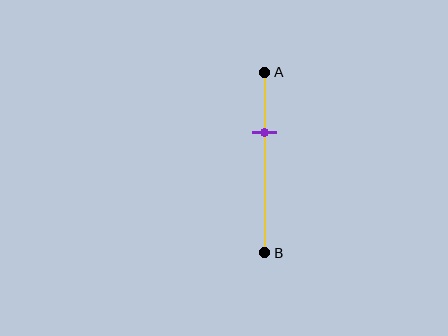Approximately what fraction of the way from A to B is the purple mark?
The purple mark is approximately 35% of the way from A to B.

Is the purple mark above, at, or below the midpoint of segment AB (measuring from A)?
The purple mark is above the midpoint of segment AB.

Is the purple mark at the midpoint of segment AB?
No, the mark is at about 35% from A, not at the 50% midpoint.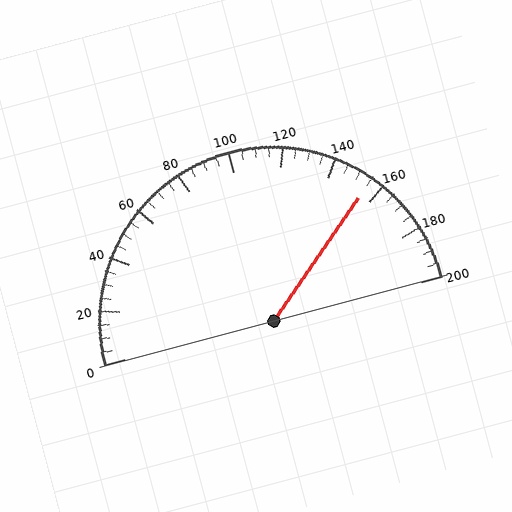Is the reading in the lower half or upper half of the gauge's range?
The reading is in the upper half of the range (0 to 200).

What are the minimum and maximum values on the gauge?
The gauge ranges from 0 to 200.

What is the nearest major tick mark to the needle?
The nearest major tick mark is 160.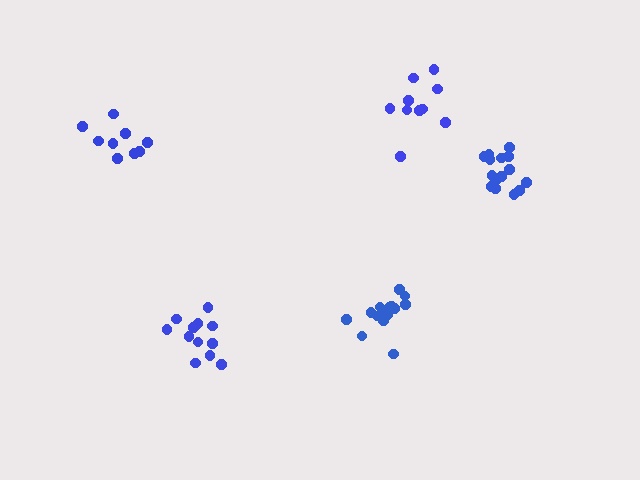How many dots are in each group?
Group 1: 12 dots, Group 2: 9 dots, Group 3: 10 dots, Group 4: 15 dots, Group 5: 15 dots (61 total).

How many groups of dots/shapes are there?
There are 5 groups.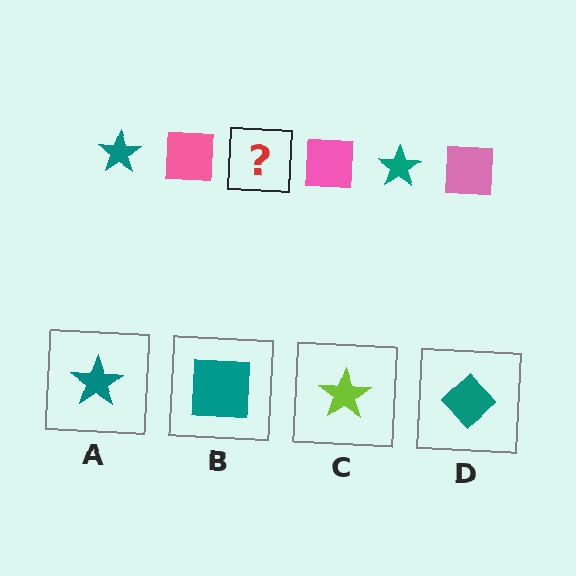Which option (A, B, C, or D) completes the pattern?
A.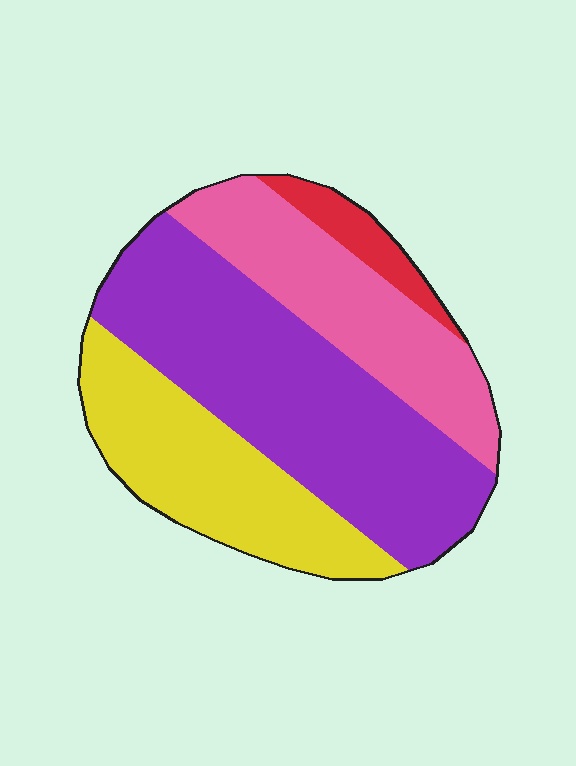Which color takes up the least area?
Red, at roughly 5%.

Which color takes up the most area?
Purple, at roughly 45%.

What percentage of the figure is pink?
Pink takes up about one quarter (1/4) of the figure.